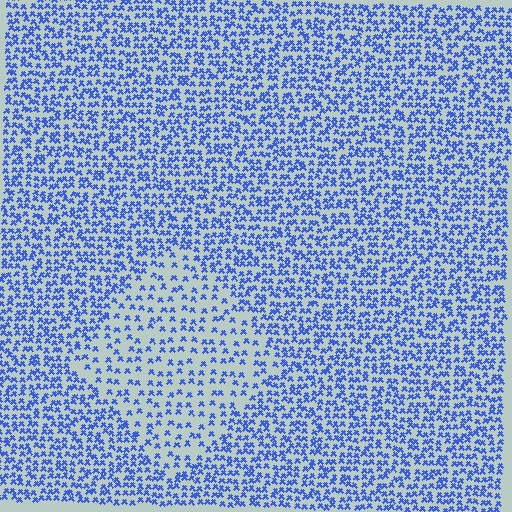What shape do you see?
I see a diamond.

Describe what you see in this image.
The image contains small blue elements arranged at two different densities. A diamond-shaped region is visible where the elements are less densely packed than the surrounding area.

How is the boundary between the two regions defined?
The boundary is defined by a change in element density (approximately 2.0x ratio). All elements are the same color, size, and shape.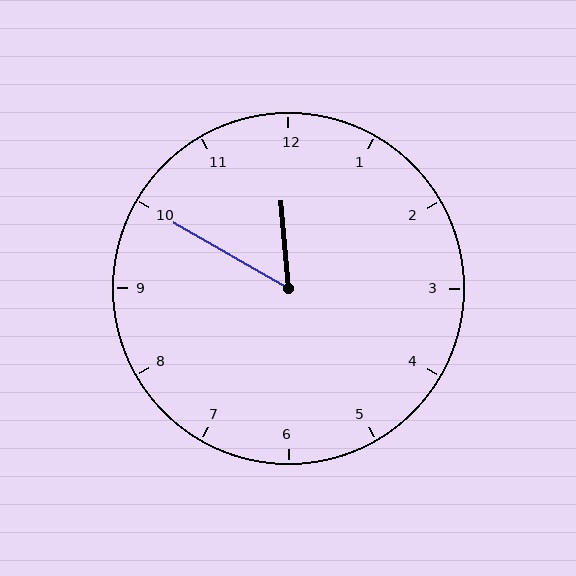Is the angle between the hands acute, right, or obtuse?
It is acute.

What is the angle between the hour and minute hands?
Approximately 55 degrees.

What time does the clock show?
11:50.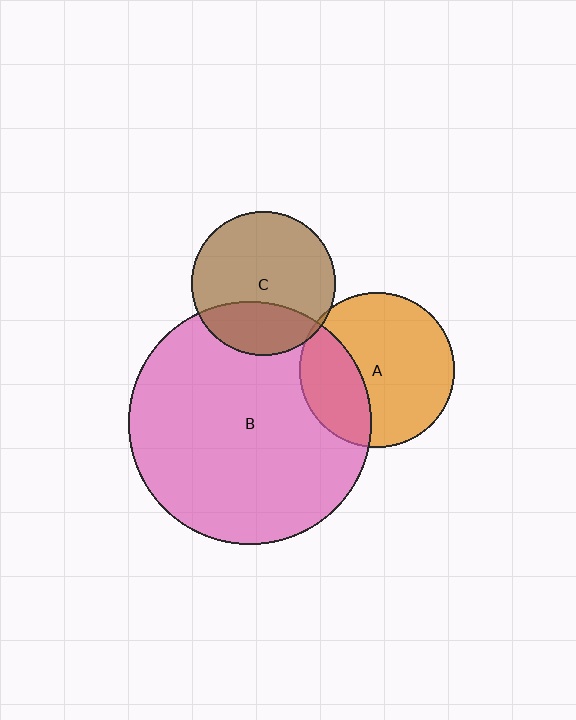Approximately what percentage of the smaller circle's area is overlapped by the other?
Approximately 30%.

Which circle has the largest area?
Circle B (pink).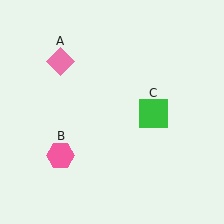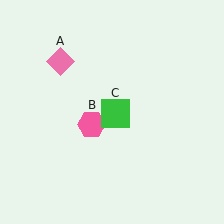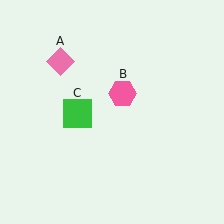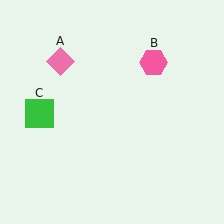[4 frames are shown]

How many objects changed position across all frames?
2 objects changed position: pink hexagon (object B), green square (object C).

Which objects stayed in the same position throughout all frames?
Pink diamond (object A) remained stationary.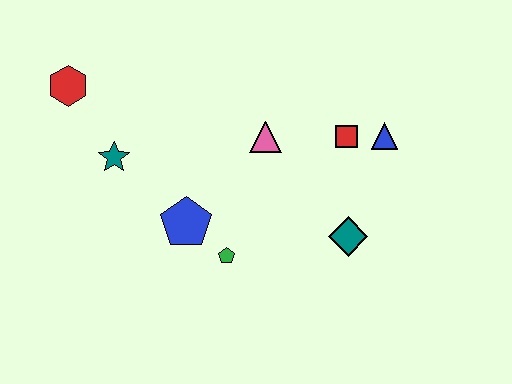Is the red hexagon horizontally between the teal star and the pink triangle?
No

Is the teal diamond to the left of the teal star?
No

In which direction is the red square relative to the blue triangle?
The red square is to the left of the blue triangle.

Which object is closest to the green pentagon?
The blue pentagon is closest to the green pentagon.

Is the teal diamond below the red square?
Yes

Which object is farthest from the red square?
The red hexagon is farthest from the red square.